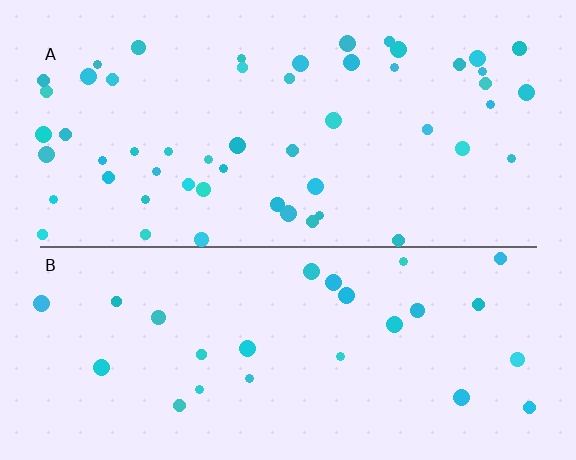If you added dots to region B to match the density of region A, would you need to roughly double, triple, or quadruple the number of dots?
Approximately double.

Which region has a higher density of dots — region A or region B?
A (the top).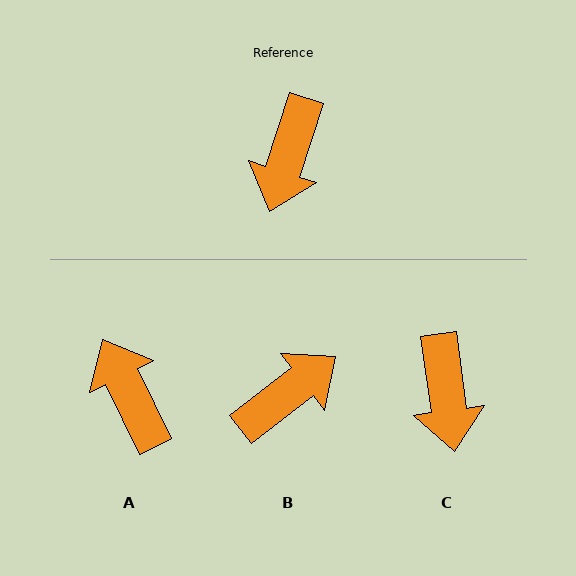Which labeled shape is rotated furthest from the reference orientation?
B, about 146 degrees away.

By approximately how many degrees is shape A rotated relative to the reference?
Approximately 136 degrees clockwise.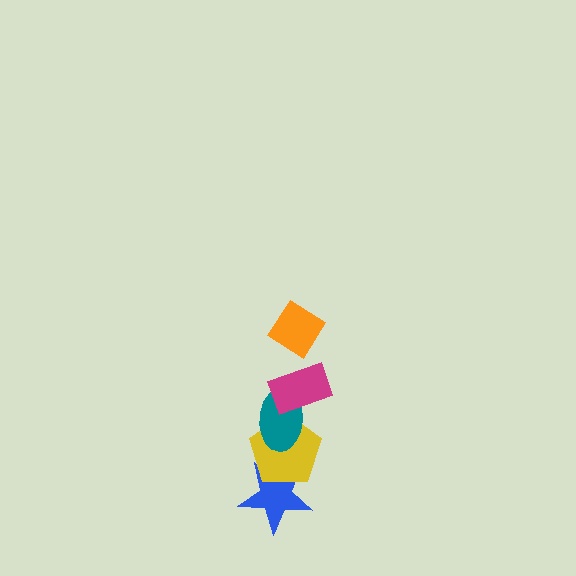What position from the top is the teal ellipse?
The teal ellipse is 3rd from the top.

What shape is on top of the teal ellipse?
The magenta rectangle is on top of the teal ellipse.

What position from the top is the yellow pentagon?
The yellow pentagon is 4th from the top.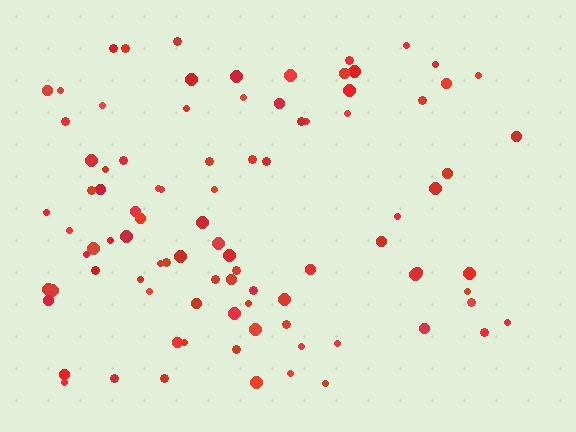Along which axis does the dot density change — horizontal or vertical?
Horizontal.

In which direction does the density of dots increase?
From right to left, with the left side densest.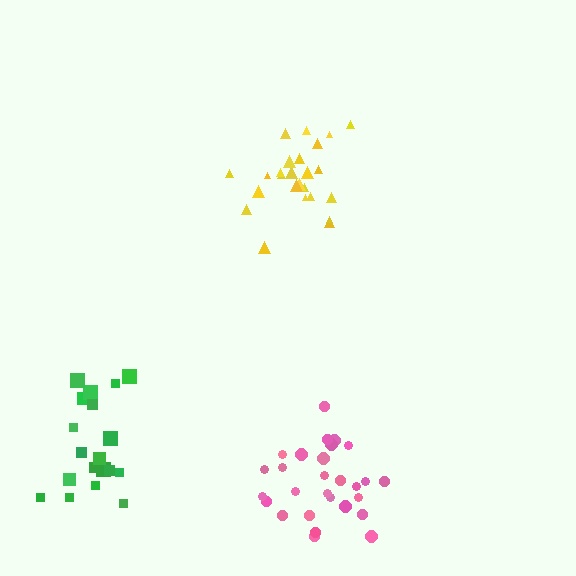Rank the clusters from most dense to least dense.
yellow, pink, green.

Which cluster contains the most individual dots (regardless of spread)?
Pink (28).